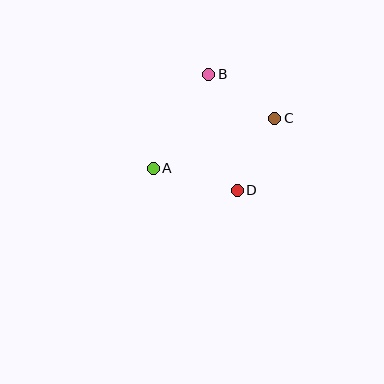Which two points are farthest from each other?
Points A and C are farthest from each other.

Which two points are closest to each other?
Points B and C are closest to each other.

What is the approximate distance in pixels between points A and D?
The distance between A and D is approximately 87 pixels.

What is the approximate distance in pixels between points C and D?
The distance between C and D is approximately 81 pixels.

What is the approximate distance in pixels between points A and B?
The distance between A and B is approximately 109 pixels.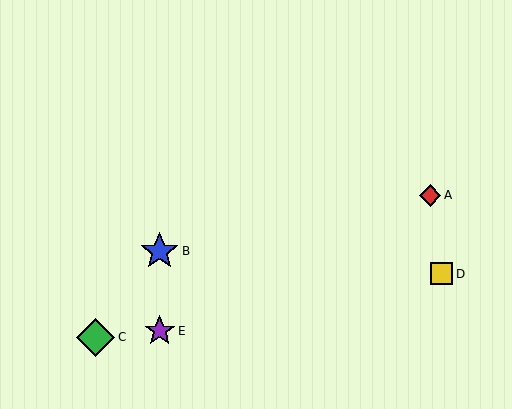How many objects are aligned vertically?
2 objects (B, E) are aligned vertically.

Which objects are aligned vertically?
Objects B, E are aligned vertically.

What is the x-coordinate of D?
Object D is at x≈442.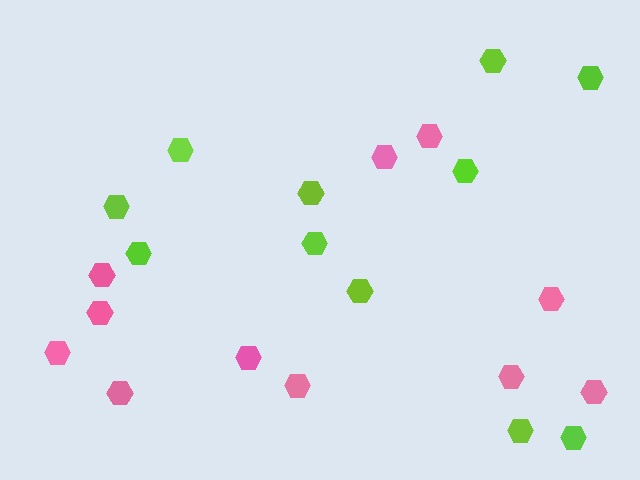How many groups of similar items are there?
There are 2 groups: one group of lime hexagons (11) and one group of pink hexagons (11).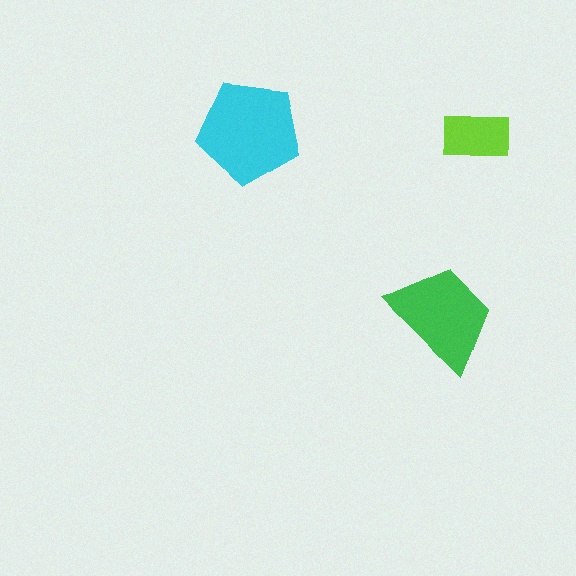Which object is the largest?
The cyan pentagon.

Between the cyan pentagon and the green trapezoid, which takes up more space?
The cyan pentagon.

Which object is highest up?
The lime rectangle is topmost.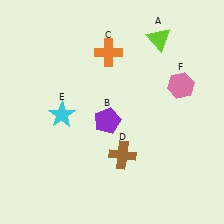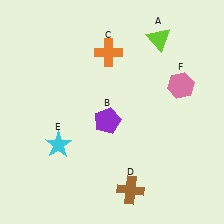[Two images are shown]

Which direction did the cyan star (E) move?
The cyan star (E) moved down.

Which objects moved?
The objects that moved are: the brown cross (D), the cyan star (E).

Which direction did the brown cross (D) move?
The brown cross (D) moved down.